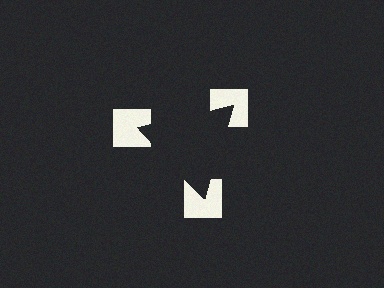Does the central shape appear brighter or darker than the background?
It typically appears slightly darker than the background, even though no actual brightness change is drawn.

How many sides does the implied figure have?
3 sides.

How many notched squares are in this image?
There are 3 — one at each vertex of the illusory triangle.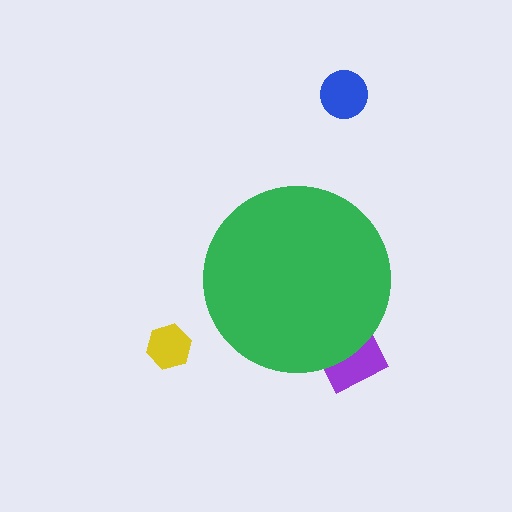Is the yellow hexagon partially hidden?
No, the yellow hexagon is fully visible.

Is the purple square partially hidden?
Yes, the purple square is partially hidden behind the green circle.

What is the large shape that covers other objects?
A green circle.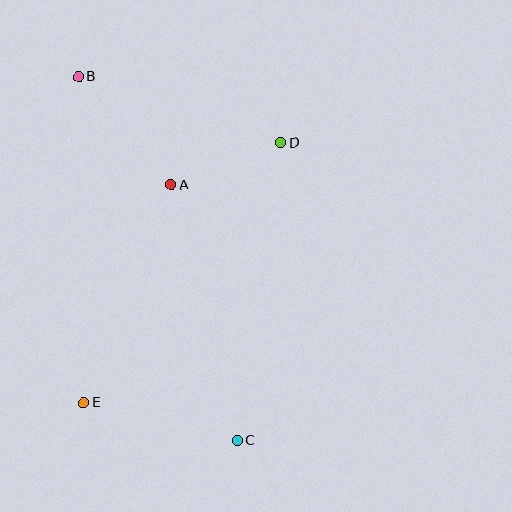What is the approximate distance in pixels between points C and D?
The distance between C and D is approximately 301 pixels.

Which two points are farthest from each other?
Points B and C are farthest from each other.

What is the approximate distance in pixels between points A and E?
The distance between A and E is approximately 235 pixels.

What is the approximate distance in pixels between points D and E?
The distance between D and E is approximately 326 pixels.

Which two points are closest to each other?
Points A and D are closest to each other.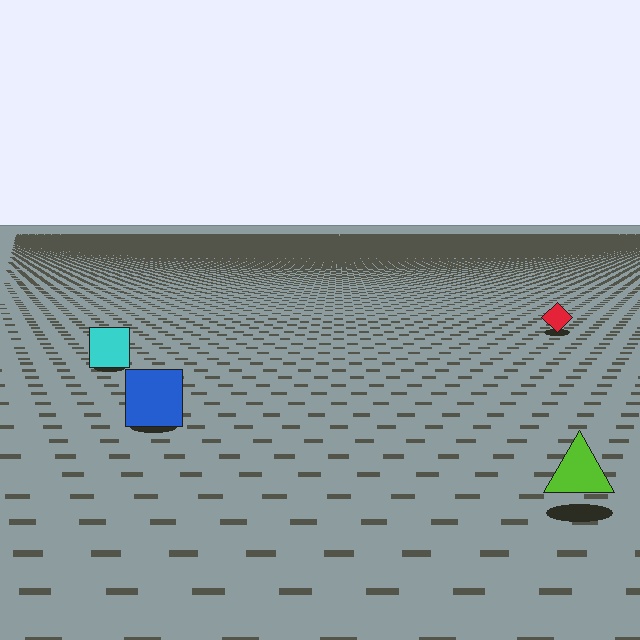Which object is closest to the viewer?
The lime triangle is closest. The texture marks near it are larger and more spread out.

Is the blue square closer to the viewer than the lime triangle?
No. The lime triangle is closer — you can tell from the texture gradient: the ground texture is coarser near it.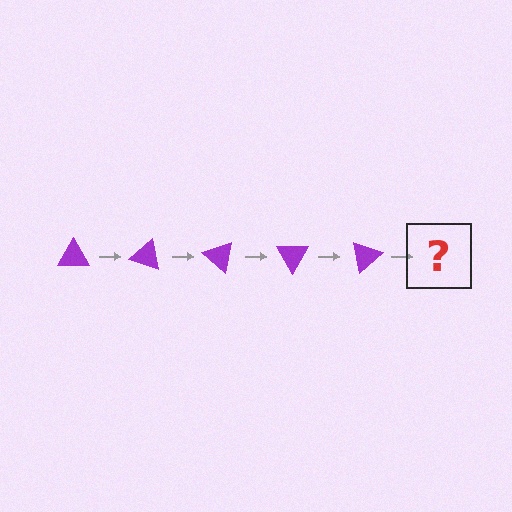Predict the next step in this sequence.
The next step is a purple triangle rotated 100 degrees.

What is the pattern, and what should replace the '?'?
The pattern is that the triangle rotates 20 degrees each step. The '?' should be a purple triangle rotated 100 degrees.